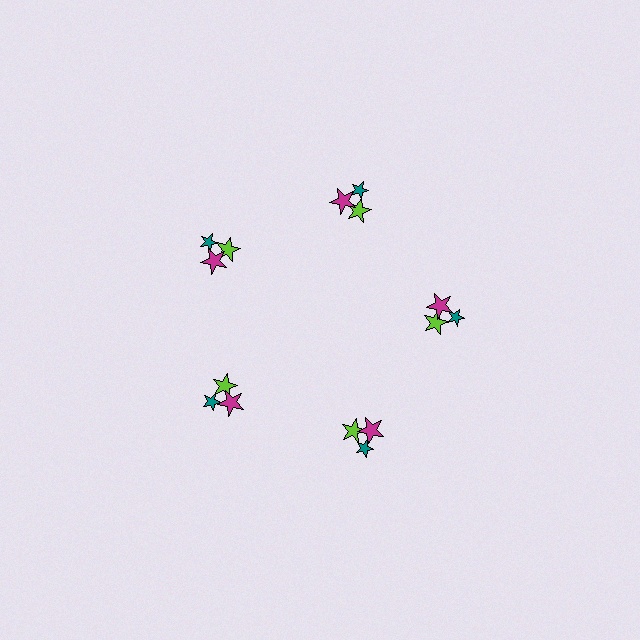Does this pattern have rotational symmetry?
Yes, this pattern has 5-fold rotational symmetry. It looks the same after rotating 72 degrees around the center.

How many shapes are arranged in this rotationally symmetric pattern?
There are 15 shapes, arranged in 5 groups of 3.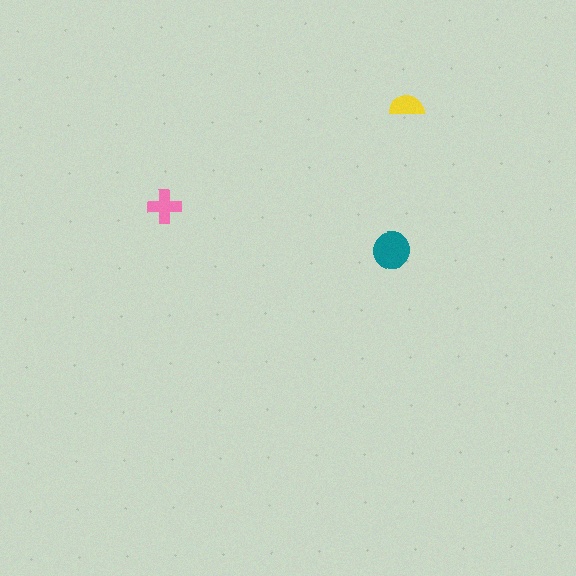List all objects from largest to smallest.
The teal circle, the pink cross, the yellow semicircle.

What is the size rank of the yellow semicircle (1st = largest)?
3rd.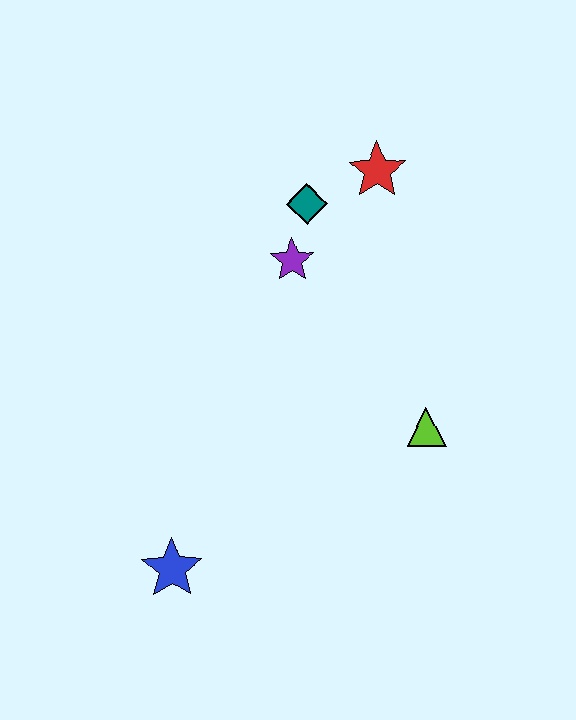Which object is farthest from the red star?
The blue star is farthest from the red star.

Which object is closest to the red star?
The teal diamond is closest to the red star.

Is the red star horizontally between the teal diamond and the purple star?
No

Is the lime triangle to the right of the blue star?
Yes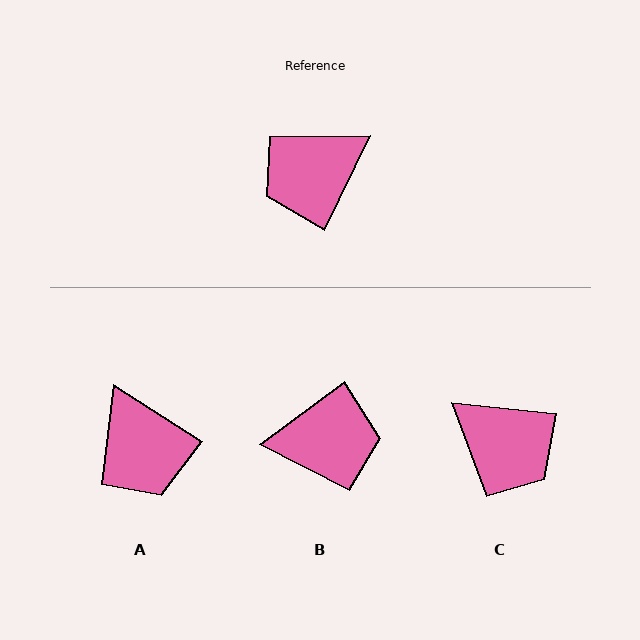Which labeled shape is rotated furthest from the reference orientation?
B, about 152 degrees away.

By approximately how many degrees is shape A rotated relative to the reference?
Approximately 83 degrees counter-clockwise.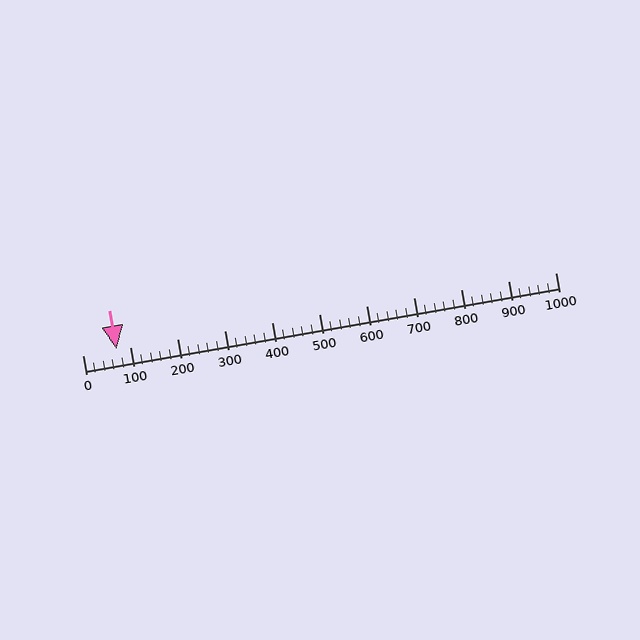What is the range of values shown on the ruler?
The ruler shows values from 0 to 1000.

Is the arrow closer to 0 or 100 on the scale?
The arrow is closer to 100.